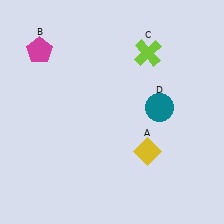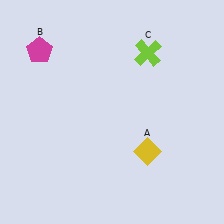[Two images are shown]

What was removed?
The teal circle (D) was removed in Image 2.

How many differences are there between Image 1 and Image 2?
There is 1 difference between the two images.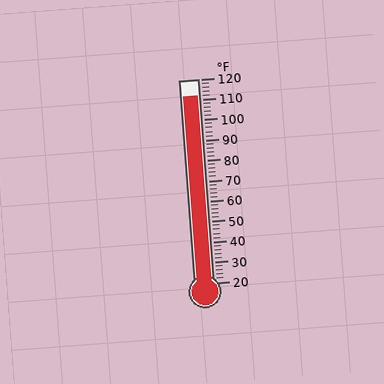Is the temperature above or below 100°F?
The temperature is above 100°F.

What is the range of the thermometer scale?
The thermometer scale ranges from 20°F to 120°F.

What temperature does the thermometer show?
The thermometer shows approximately 112°F.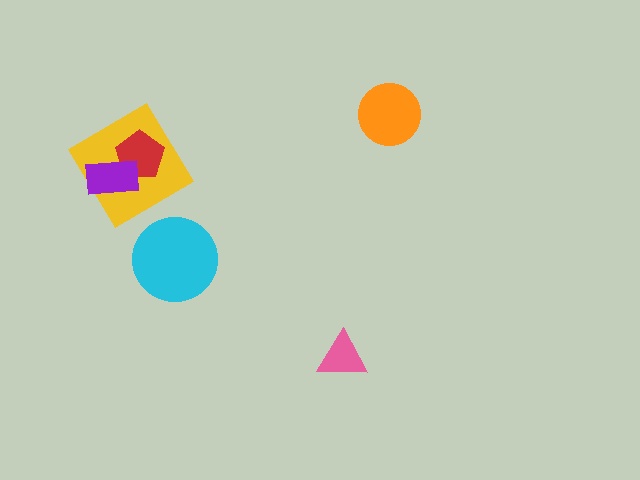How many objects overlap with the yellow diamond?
2 objects overlap with the yellow diamond.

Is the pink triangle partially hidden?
No, no other shape covers it.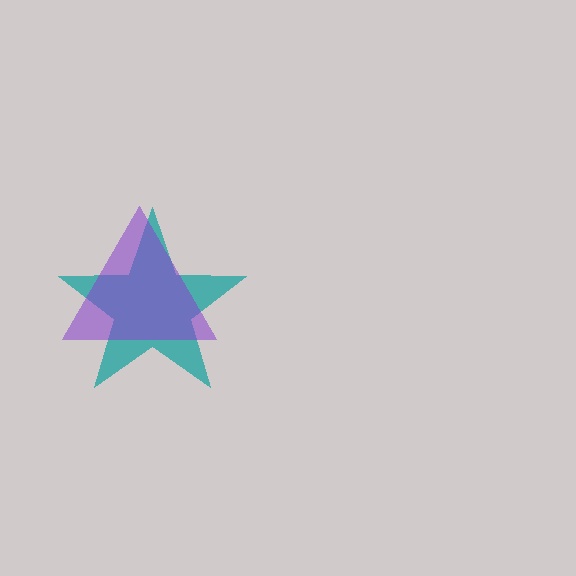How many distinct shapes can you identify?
There are 2 distinct shapes: a teal star, a purple triangle.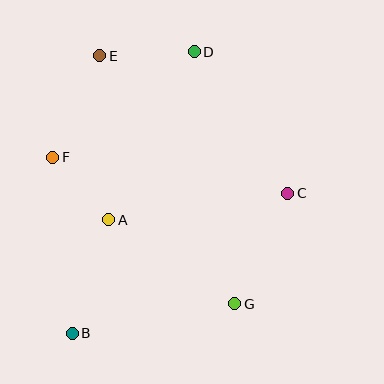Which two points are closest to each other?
Points A and F are closest to each other.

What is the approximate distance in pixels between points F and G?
The distance between F and G is approximately 234 pixels.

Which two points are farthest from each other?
Points B and D are farthest from each other.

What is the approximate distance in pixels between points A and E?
The distance between A and E is approximately 164 pixels.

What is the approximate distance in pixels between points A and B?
The distance between A and B is approximately 119 pixels.